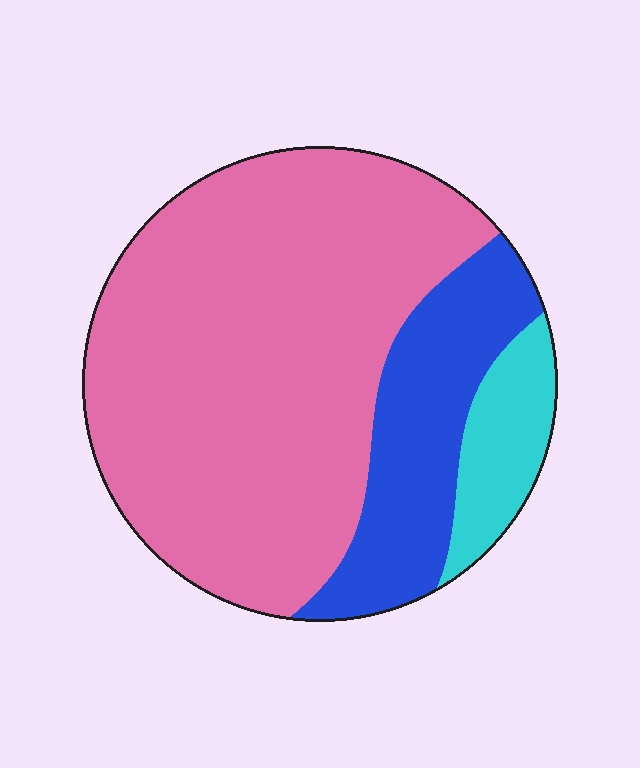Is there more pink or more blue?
Pink.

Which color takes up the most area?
Pink, at roughly 70%.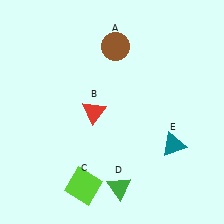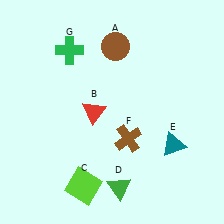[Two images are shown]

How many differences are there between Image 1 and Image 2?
There are 2 differences between the two images.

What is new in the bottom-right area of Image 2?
A brown cross (F) was added in the bottom-right area of Image 2.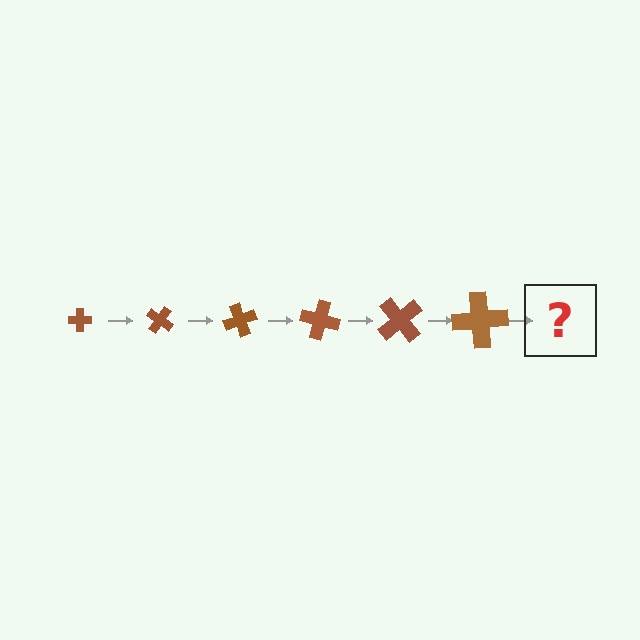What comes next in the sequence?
The next element should be a cross, larger than the previous one and rotated 210 degrees from the start.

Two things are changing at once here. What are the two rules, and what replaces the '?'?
The two rules are that the cross grows larger each step and it rotates 35 degrees each step. The '?' should be a cross, larger than the previous one and rotated 210 degrees from the start.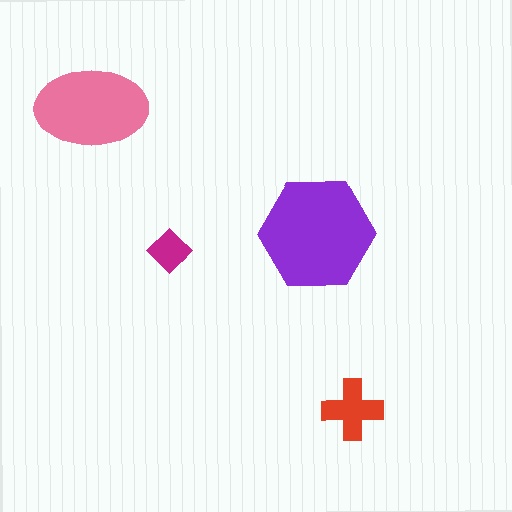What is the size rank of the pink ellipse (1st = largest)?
2nd.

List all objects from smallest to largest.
The magenta diamond, the red cross, the pink ellipse, the purple hexagon.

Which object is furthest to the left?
The pink ellipse is leftmost.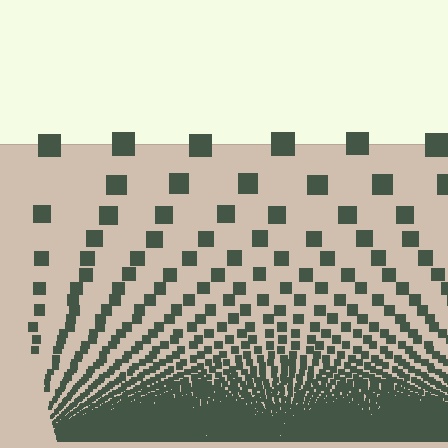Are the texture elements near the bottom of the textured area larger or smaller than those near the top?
Smaller. The gradient is inverted — elements near the bottom are smaller and denser.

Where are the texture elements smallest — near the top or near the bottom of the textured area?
Near the bottom.